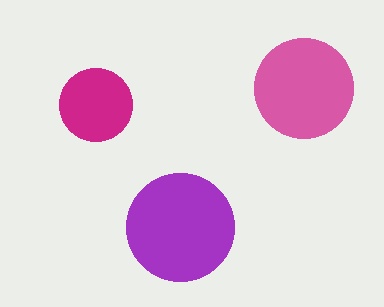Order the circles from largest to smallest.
the purple one, the pink one, the magenta one.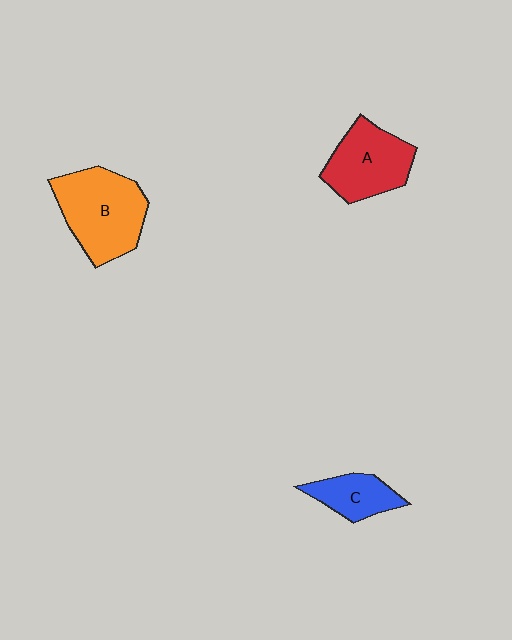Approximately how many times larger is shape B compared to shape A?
Approximately 1.3 times.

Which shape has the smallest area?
Shape C (blue).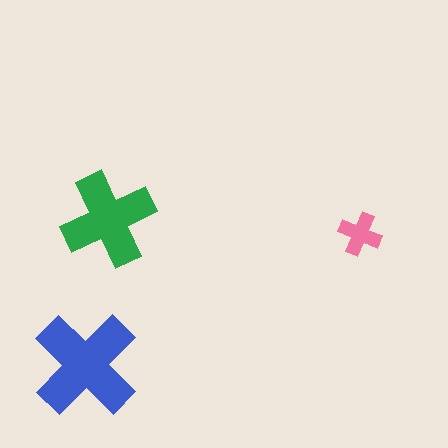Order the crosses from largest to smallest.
the blue one, the green one, the pink one.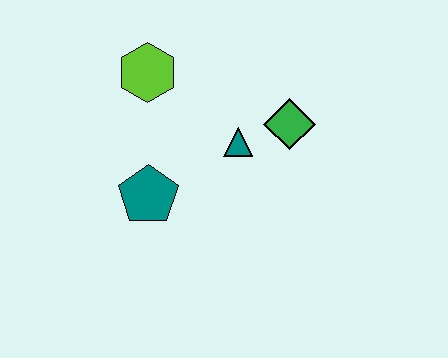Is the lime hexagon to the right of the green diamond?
No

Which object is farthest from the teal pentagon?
The green diamond is farthest from the teal pentagon.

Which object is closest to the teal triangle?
The green diamond is closest to the teal triangle.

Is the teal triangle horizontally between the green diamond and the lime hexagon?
Yes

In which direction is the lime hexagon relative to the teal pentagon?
The lime hexagon is above the teal pentagon.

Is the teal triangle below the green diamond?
Yes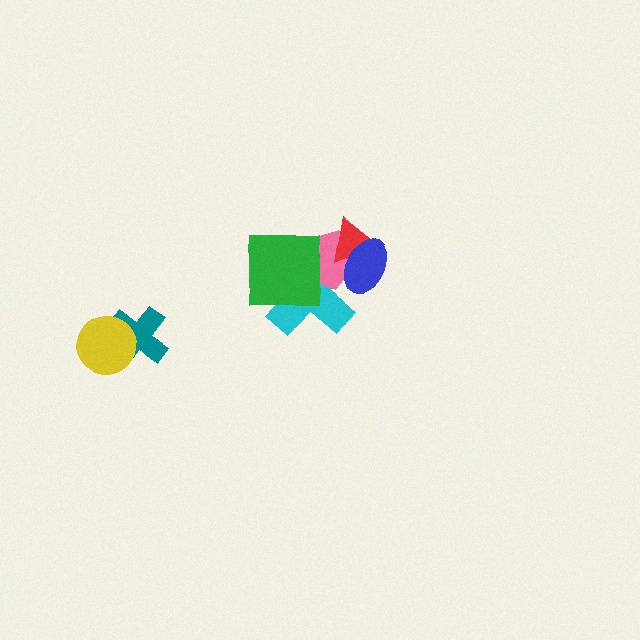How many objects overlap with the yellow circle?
1 object overlaps with the yellow circle.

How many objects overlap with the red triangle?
3 objects overlap with the red triangle.